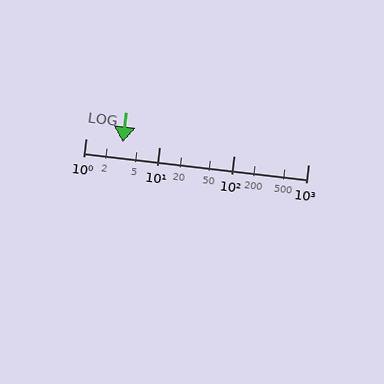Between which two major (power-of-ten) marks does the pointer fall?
The pointer is between 1 and 10.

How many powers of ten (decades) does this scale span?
The scale spans 3 decades, from 1 to 1000.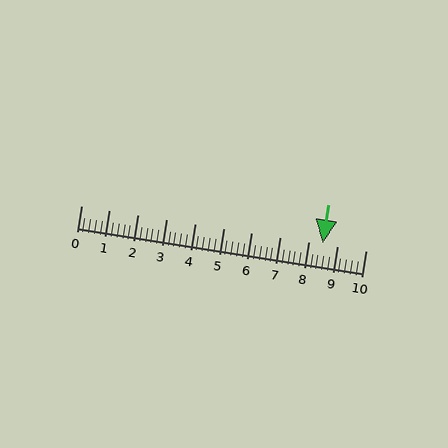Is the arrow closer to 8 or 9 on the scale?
The arrow is closer to 9.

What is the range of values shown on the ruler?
The ruler shows values from 0 to 10.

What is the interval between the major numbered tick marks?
The major tick marks are spaced 1 units apart.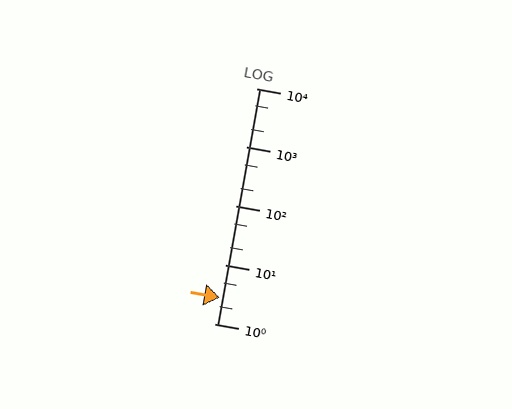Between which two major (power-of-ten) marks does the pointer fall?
The pointer is between 1 and 10.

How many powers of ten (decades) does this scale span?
The scale spans 4 decades, from 1 to 10000.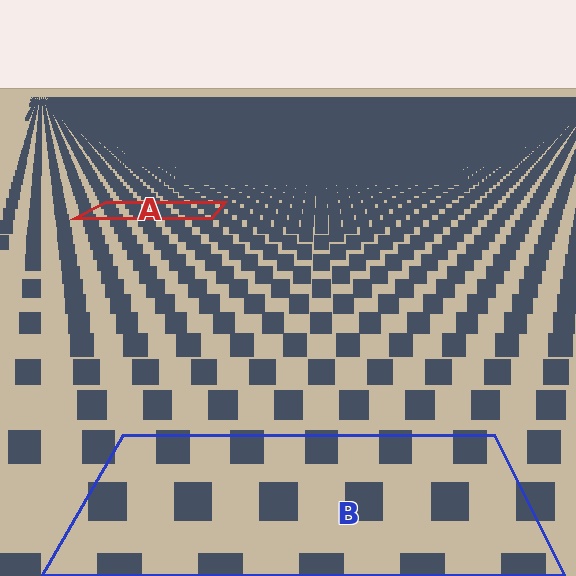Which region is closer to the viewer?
Region B is closer. The texture elements there are larger and more spread out.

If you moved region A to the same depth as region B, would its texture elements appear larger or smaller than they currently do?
They would appear larger. At a closer depth, the same texture elements are projected at a bigger on-screen size.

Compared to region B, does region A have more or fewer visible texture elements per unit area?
Region A has more texture elements per unit area — they are packed more densely because it is farther away.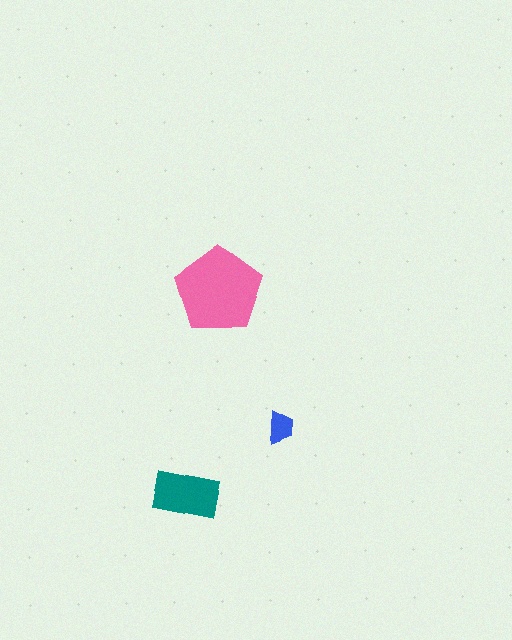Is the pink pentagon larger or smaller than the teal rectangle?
Larger.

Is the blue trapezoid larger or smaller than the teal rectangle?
Smaller.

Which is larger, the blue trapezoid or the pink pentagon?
The pink pentagon.